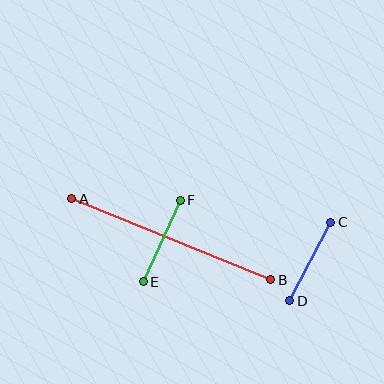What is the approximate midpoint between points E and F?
The midpoint is at approximately (162, 241) pixels.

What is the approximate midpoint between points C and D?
The midpoint is at approximately (310, 262) pixels.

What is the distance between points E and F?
The distance is approximately 90 pixels.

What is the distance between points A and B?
The distance is approximately 215 pixels.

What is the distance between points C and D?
The distance is approximately 89 pixels.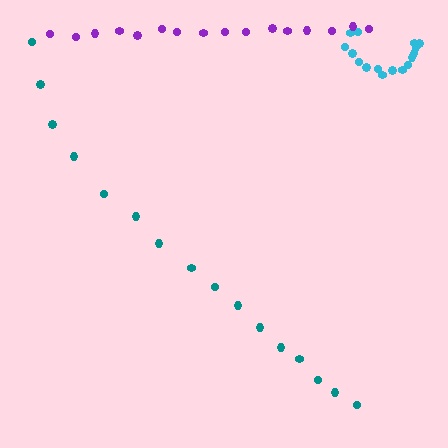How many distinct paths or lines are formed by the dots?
There are 3 distinct paths.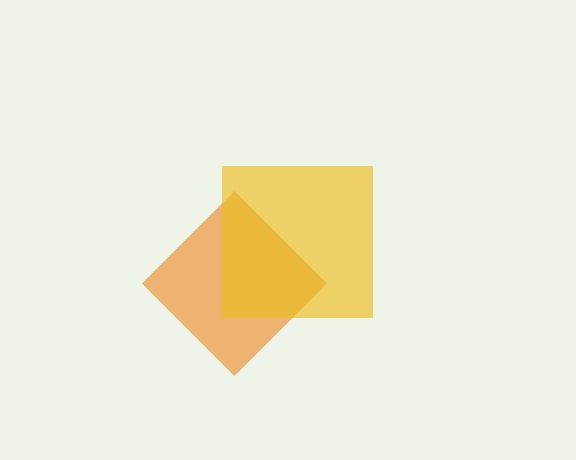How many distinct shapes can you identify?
There are 2 distinct shapes: an orange diamond, a yellow square.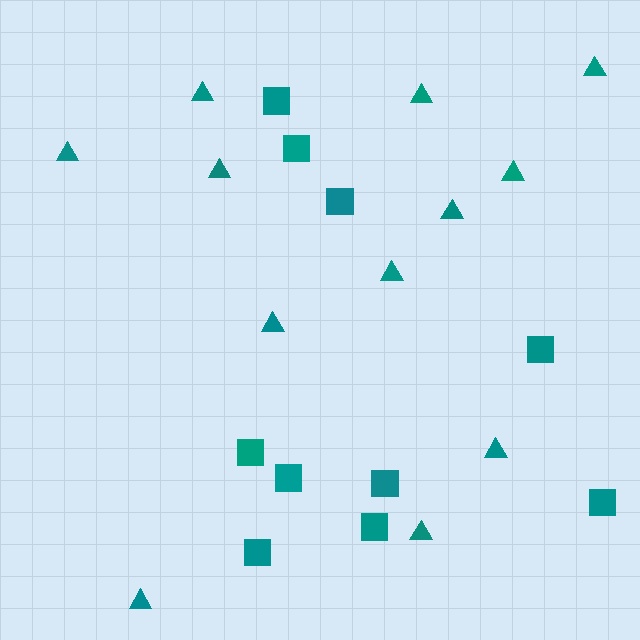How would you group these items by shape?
There are 2 groups: one group of triangles (12) and one group of squares (10).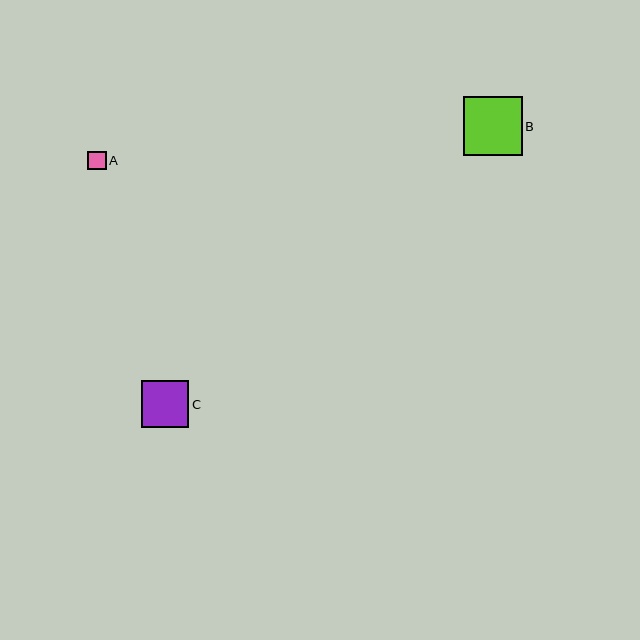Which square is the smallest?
Square A is the smallest with a size of approximately 19 pixels.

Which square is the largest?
Square B is the largest with a size of approximately 59 pixels.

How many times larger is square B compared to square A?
Square B is approximately 3.1 times the size of square A.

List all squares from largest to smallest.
From largest to smallest: B, C, A.